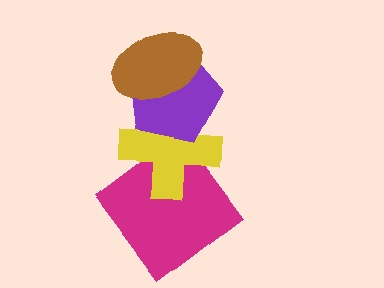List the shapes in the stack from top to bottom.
From top to bottom: the brown ellipse, the purple pentagon, the yellow cross, the magenta diamond.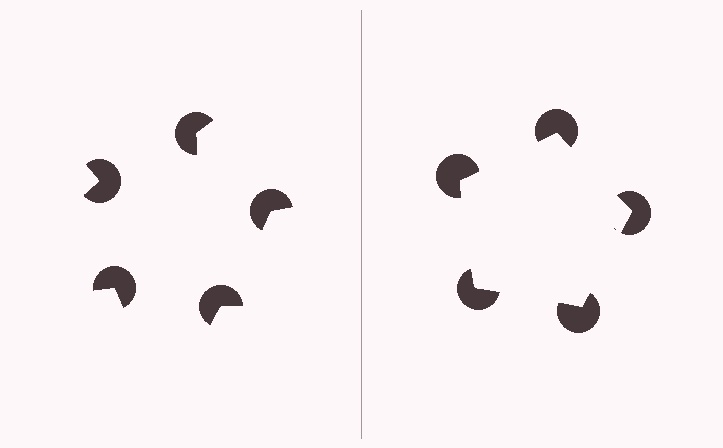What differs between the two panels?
The pac-man discs are positioned identically on both sides; only the wedge orientations differ. On the right they align to a pentagon; on the left they are misaligned.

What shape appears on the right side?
An illusory pentagon.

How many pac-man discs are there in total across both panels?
10 — 5 on each side.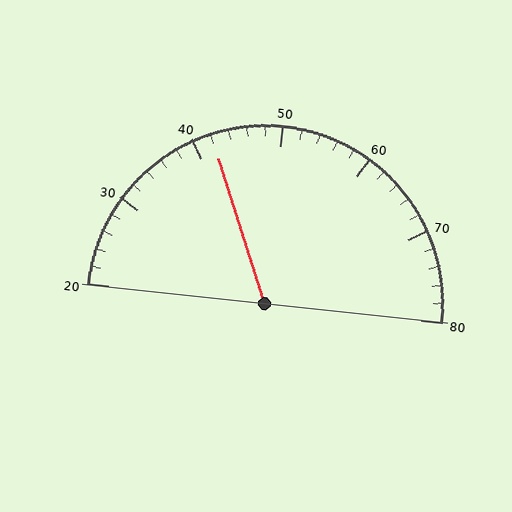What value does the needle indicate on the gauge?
The needle indicates approximately 42.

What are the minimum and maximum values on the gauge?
The gauge ranges from 20 to 80.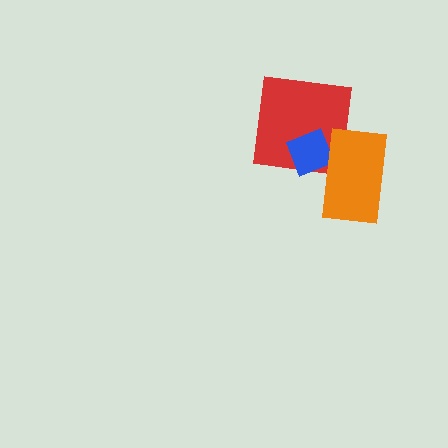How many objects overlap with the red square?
2 objects overlap with the red square.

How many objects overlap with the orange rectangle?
2 objects overlap with the orange rectangle.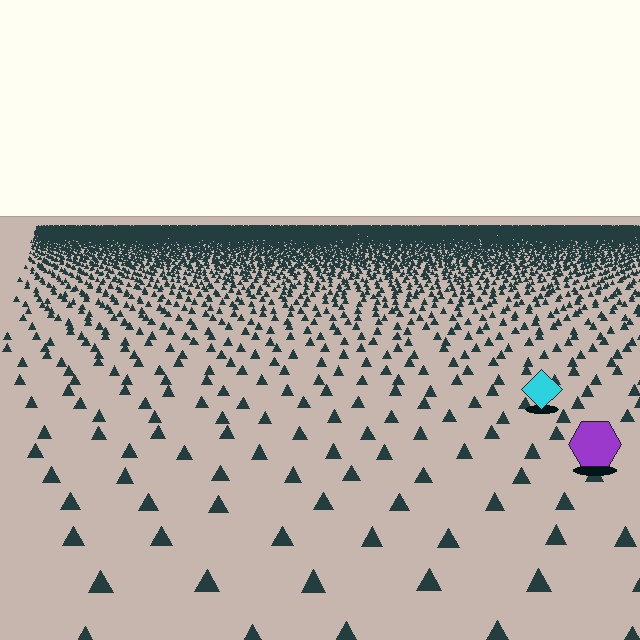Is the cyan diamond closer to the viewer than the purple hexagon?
No. The purple hexagon is closer — you can tell from the texture gradient: the ground texture is coarser near it.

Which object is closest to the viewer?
The purple hexagon is closest. The texture marks near it are larger and more spread out.